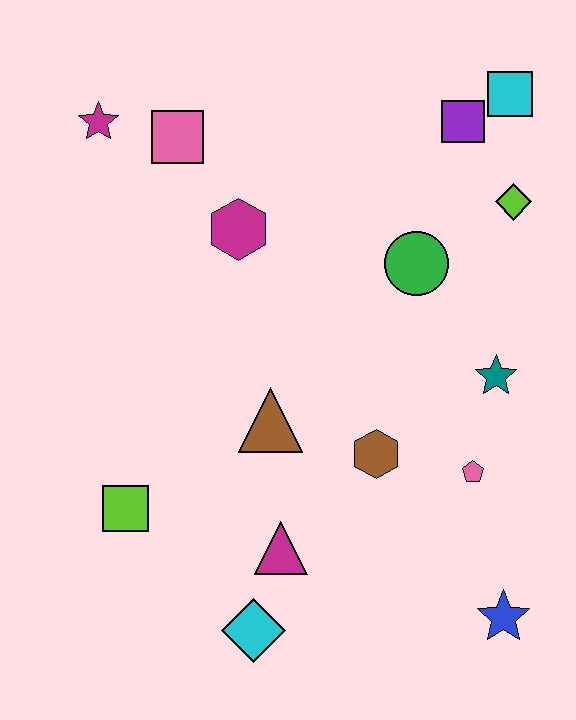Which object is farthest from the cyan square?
The cyan diamond is farthest from the cyan square.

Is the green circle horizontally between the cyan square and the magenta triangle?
Yes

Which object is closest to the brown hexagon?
The pink pentagon is closest to the brown hexagon.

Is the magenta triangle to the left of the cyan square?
Yes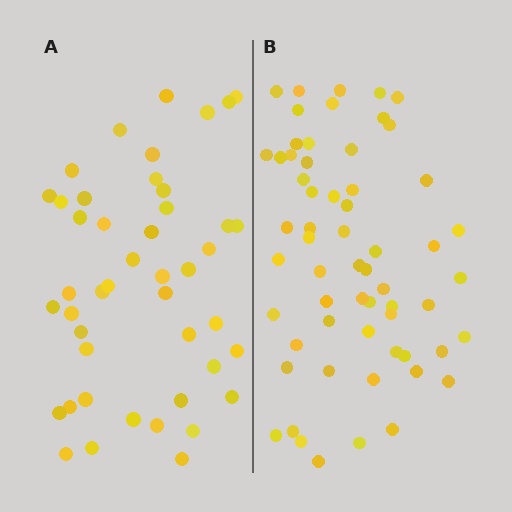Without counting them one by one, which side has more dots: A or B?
Region B (the right region) has more dots.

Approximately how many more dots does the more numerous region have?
Region B has approximately 15 more dots than region A.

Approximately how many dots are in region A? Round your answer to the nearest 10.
About 40 dots. (The exact count is 45, which rounds to 40.)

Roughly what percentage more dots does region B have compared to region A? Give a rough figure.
About 35% more.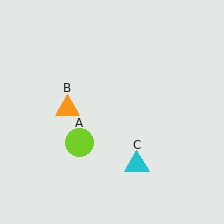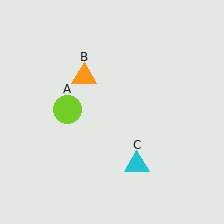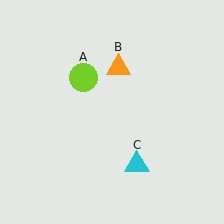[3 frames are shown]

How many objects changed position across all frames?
2 objects changed position: lime circle (object A), orange triangle (object B).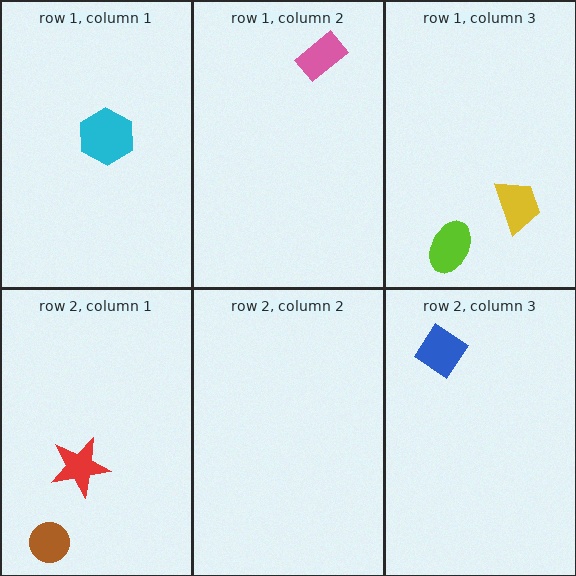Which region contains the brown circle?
The row 2, column 1 region.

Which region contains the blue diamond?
The row 2, column 3 region.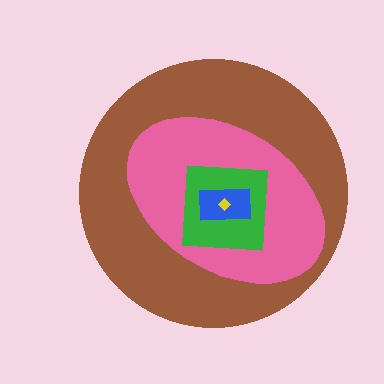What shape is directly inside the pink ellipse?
The green square.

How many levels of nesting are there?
5.